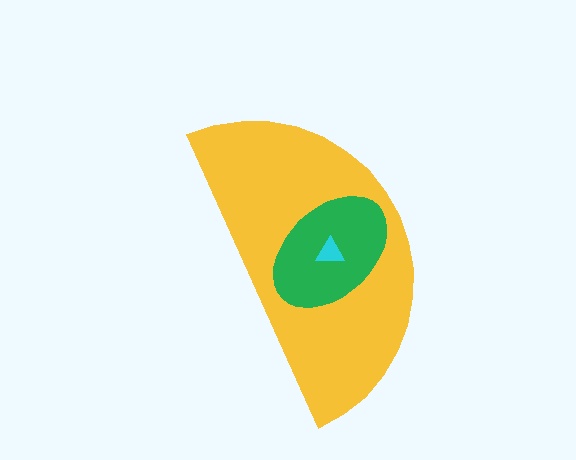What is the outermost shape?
The yellow semicircle.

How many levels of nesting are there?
3.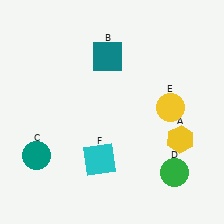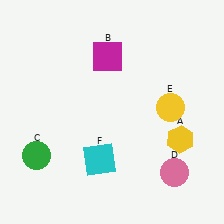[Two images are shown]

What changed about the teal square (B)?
In Image 1, B is teal. In Image 2, it changed to magenta.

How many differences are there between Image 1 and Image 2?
There are 3 differences between the two images.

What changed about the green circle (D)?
In Image 1, D is green. In Image 2, it changed to pink.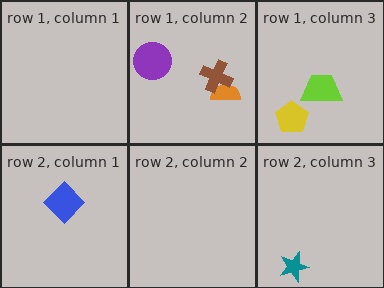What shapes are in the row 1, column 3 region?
The yellow pentagon, the lime trapezoid.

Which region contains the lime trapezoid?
The row 1, column 3 region.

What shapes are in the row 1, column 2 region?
The purple circle, the orange semicircle, the brown cross.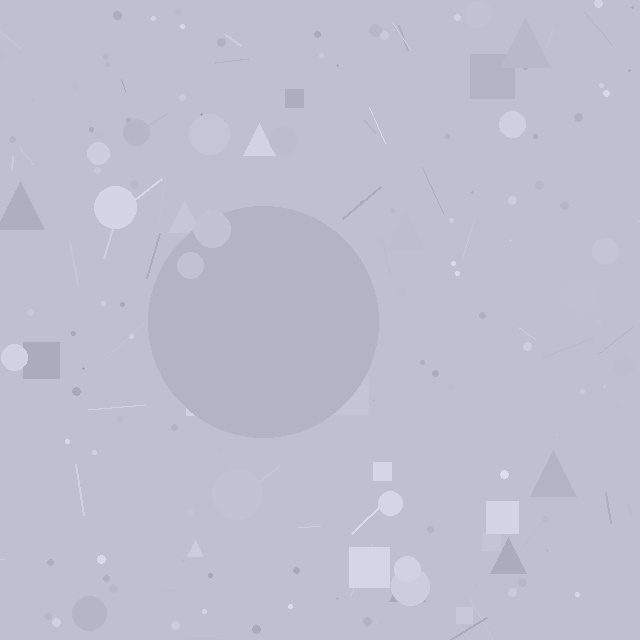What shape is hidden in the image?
A circle is hidden in the image.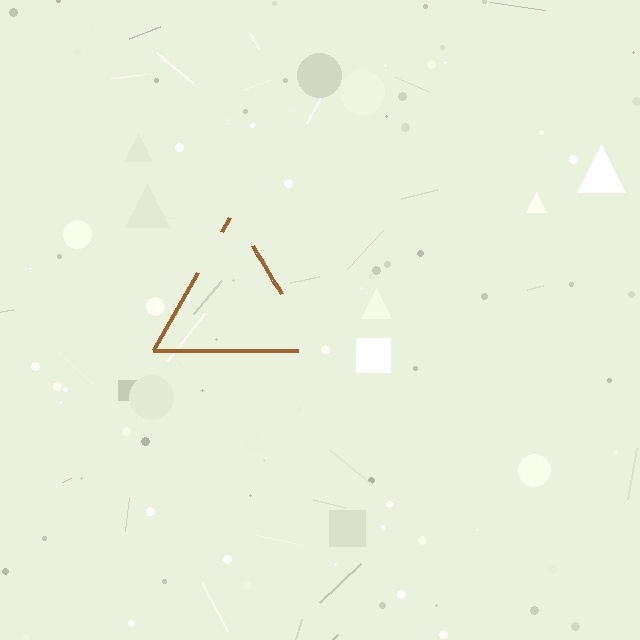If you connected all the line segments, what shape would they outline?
They would outline a triangle.